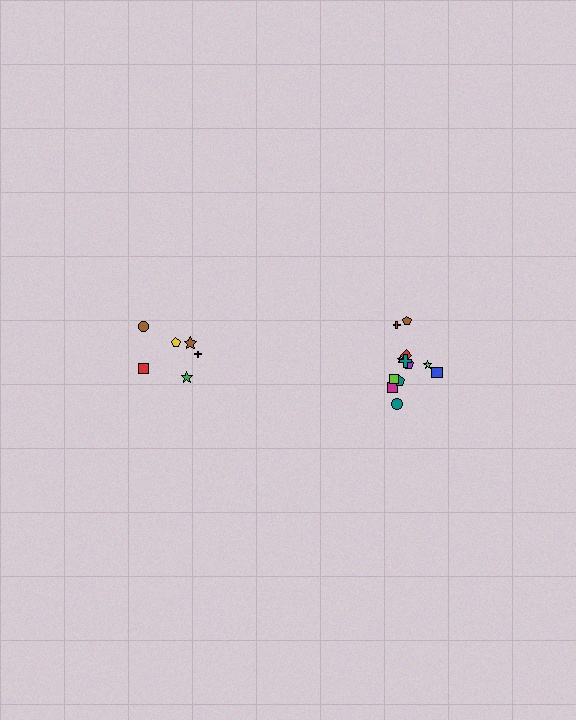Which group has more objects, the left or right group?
The right group.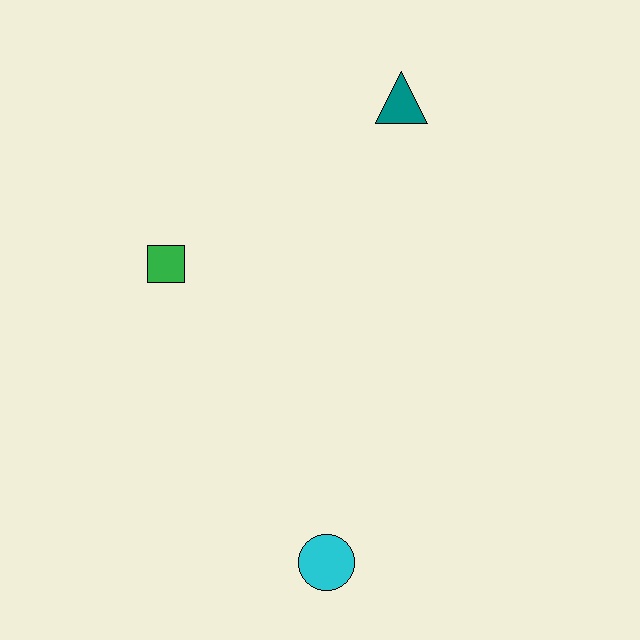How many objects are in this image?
There are 3 objects.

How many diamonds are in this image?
There are no diamonds.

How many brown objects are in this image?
There are no brown objects.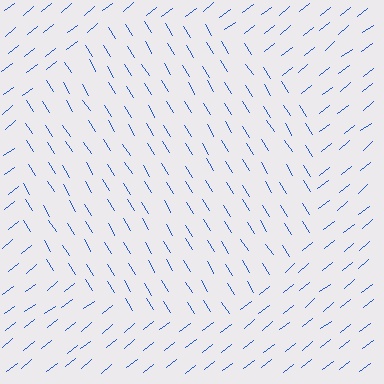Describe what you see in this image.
The image is filled with small blue line segments. A circle region in the image has lines oriented differently from the surrounding lines, creating a visible texture boundary.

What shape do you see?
I see a circle.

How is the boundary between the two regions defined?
The boundary is defined purely by a change in line orientation (approximately 83 degrees difference). All lines are the same color and thickness.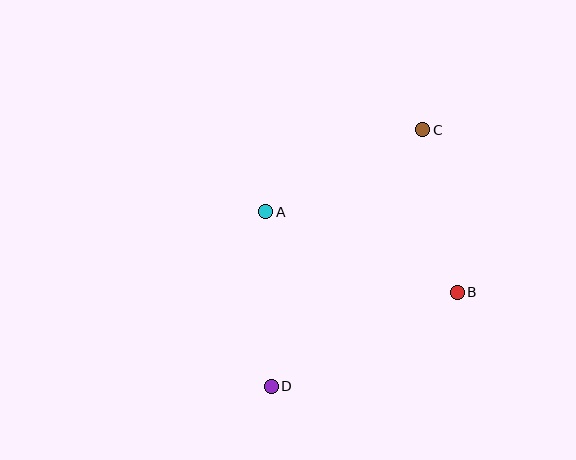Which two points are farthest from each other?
Points C and D are farthest from each other.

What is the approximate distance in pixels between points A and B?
The distance between A and B is approximately 208 pixels.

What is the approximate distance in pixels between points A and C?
The distance between A and C is approximately 177 pixels.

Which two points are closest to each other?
Points B and C are closest to each other.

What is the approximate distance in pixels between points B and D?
The distance between B and D is approximately 208 pixels.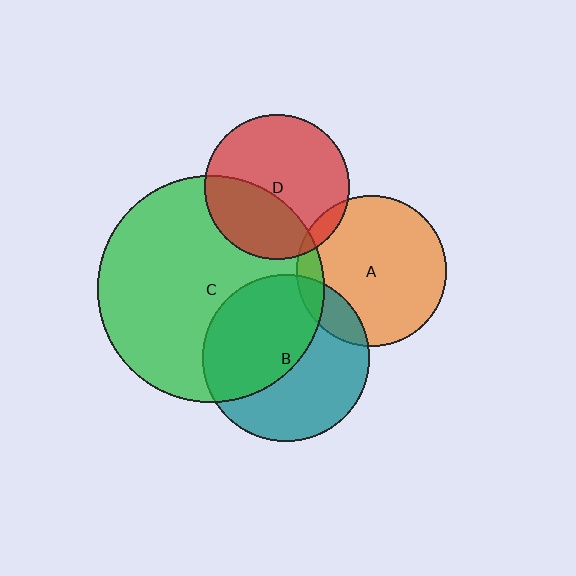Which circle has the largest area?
Circle C (green).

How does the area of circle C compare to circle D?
Approximately 2.4 times.